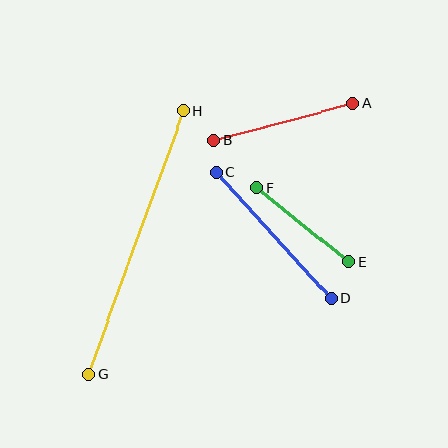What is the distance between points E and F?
The distance is approximately 119 pixels.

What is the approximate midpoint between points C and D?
The midpoint is at approximately (274, 235) pixels.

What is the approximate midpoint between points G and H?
The midpoint is at approximately (136, 243) pixels.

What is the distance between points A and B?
The distance is approximately 144 pixels.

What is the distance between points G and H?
The distance is approximately 280 pixels.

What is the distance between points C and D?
The distance is approximately 171 pixels.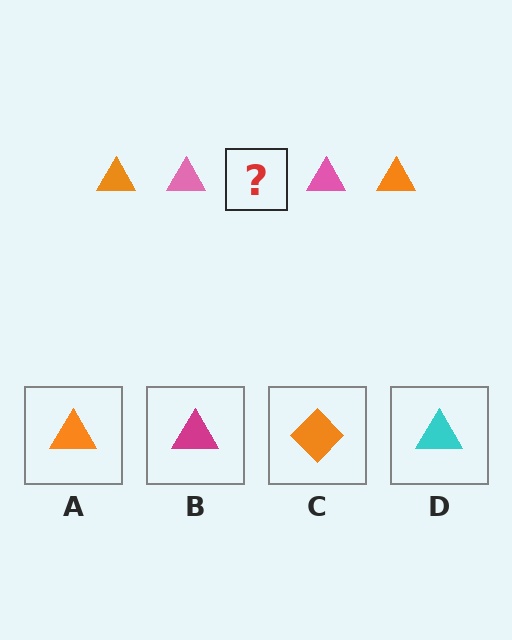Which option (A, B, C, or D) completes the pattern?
A.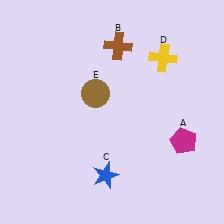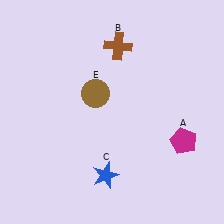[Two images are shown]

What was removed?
The yellow cross (D) was removed in Image 2.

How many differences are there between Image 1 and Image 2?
There is 1 difference between the two images.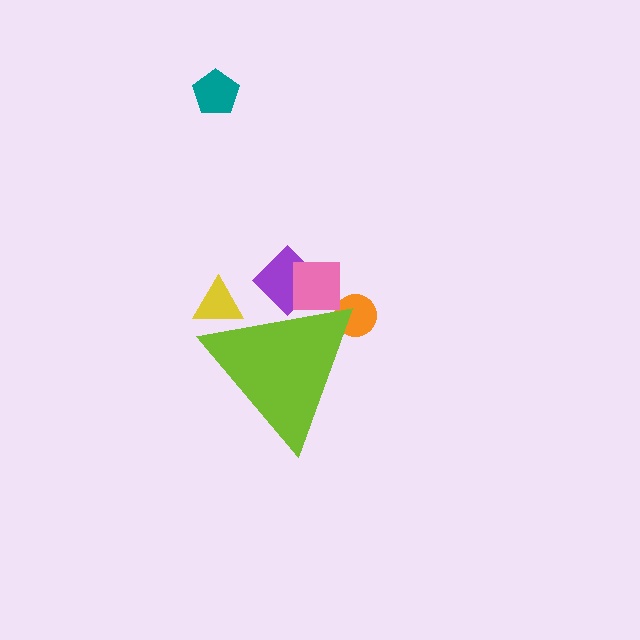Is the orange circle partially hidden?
Yes, the orange circle is partially hidden behind the lime triangle.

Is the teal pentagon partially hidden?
No, the teal pentagon is fully visible.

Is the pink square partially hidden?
Yes, the pink square is partially hidden behind the lime triangle.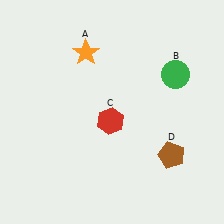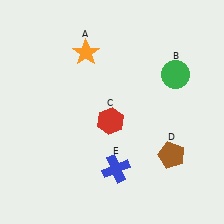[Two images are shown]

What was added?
A blue cross (E) was added in Image 2.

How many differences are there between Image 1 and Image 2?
There is 1 difference between the two images.